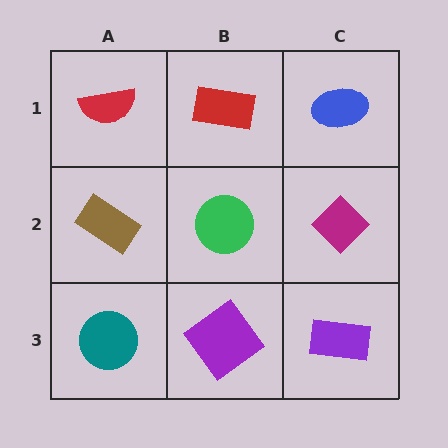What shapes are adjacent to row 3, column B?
A green circle (row 2, column B), a teal circle (row 3, column A), a purple rectangle (row 3, column C).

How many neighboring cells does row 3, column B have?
3.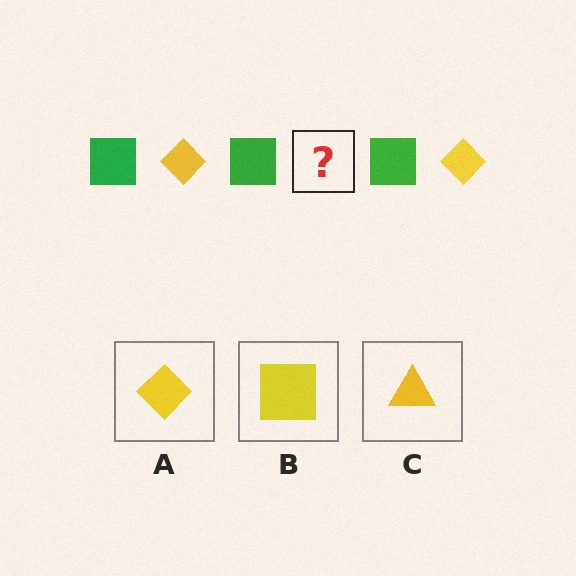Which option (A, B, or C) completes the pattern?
A.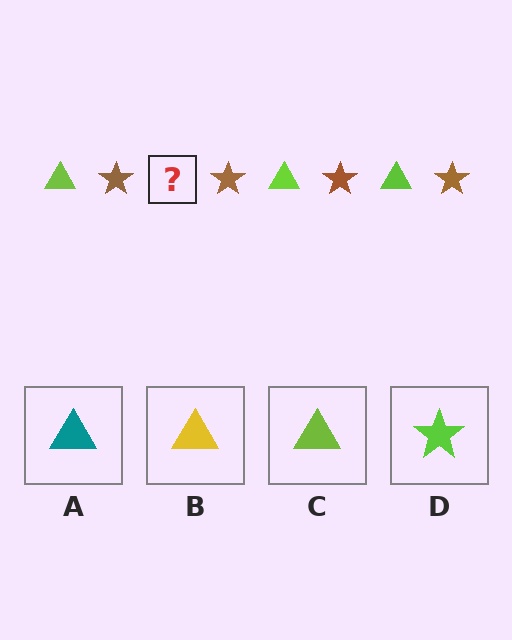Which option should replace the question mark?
Option C.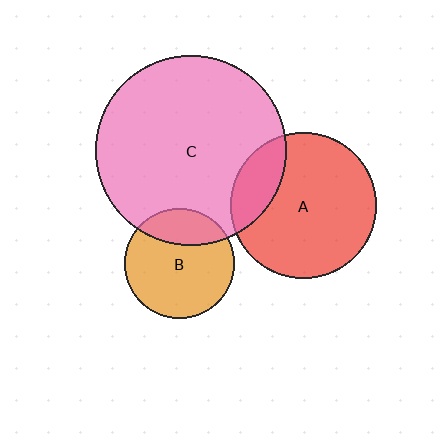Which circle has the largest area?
Circle C (pink).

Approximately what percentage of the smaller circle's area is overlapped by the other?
Approximately 25%.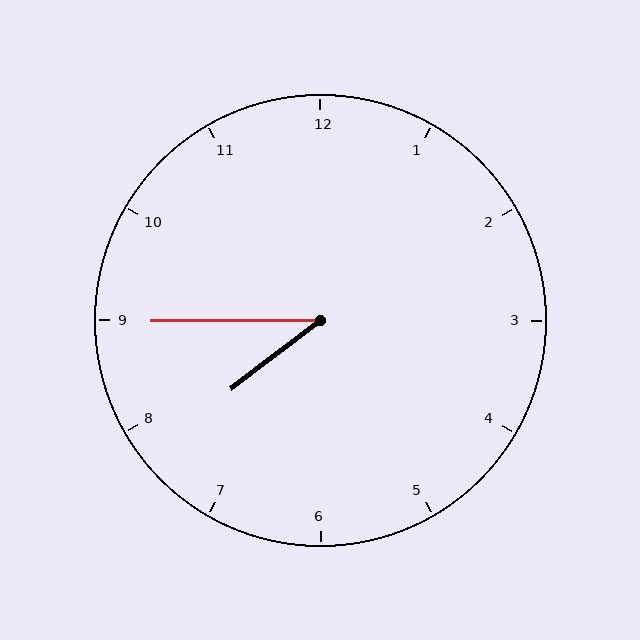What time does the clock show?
7:45.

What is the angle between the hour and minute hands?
Approximately 38 degrees.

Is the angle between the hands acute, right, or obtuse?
It is acute.